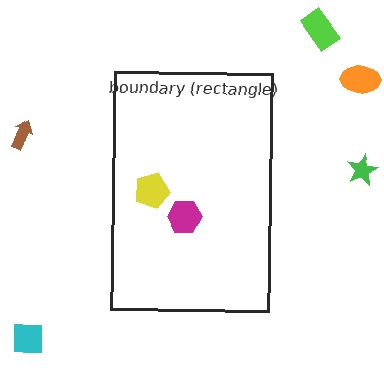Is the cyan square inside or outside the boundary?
Outside.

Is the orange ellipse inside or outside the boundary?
Outside.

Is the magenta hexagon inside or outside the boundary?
Inside.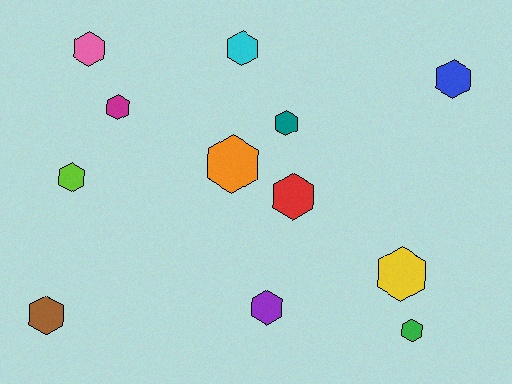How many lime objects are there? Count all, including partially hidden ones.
There is 1 lime object.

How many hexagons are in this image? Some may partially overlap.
There are 12 hexagons.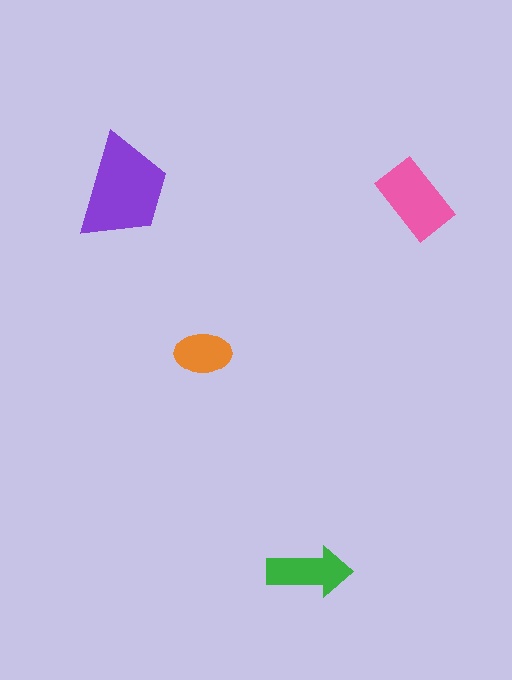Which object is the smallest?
The orange ellipse.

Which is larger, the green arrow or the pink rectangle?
The pink rectangle.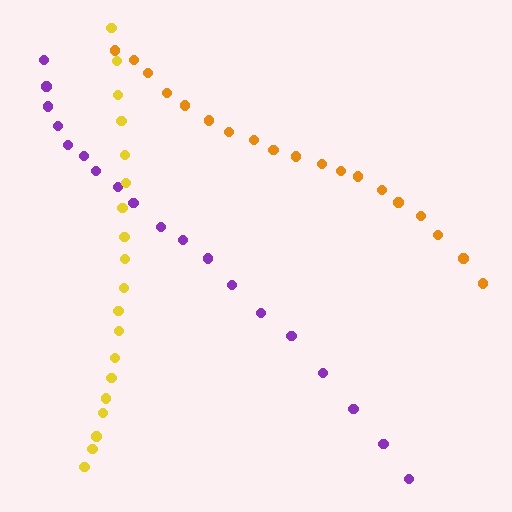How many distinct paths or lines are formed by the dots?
There are 3 distinct paths.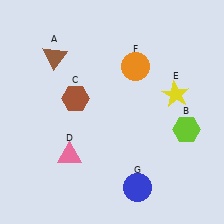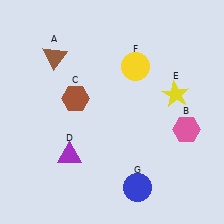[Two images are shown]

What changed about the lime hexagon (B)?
In Image 1, B is lime. In Image 2, it changed to pink.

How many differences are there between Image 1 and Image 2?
There are 3 differences between the two images.